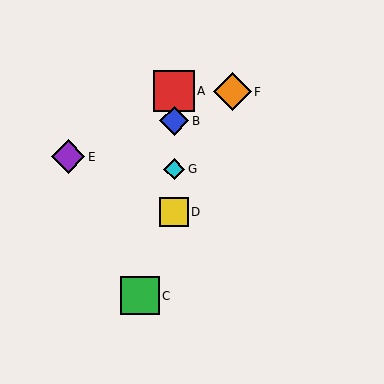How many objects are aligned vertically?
4 objects (A, B, D, G) are aligned vertically.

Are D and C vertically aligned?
No, D is at x≈174 and C is at x≈140.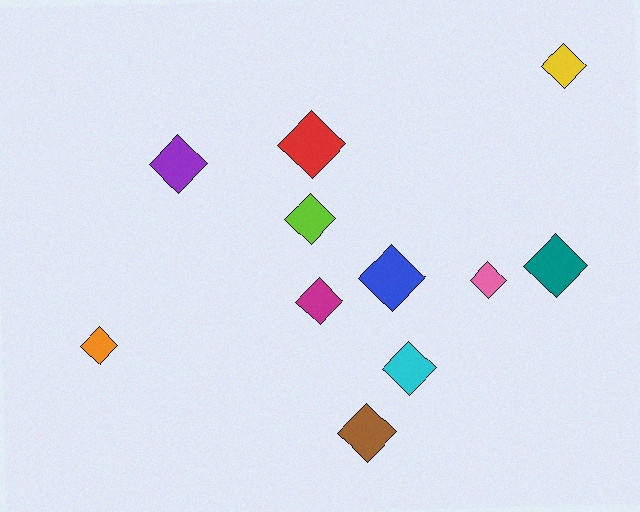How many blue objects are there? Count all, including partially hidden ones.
There is 1 blue object.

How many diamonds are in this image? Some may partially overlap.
There are 11 diamonds.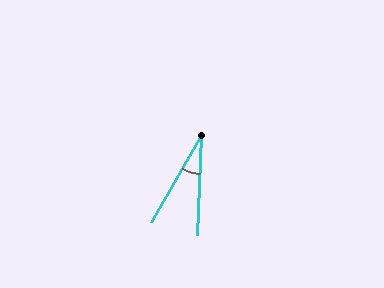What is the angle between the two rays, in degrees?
Approximately 27 degrees.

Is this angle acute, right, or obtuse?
It is acute.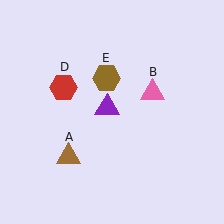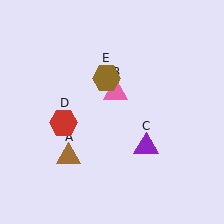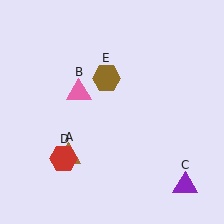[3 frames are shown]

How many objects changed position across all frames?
3 objects changed position: pink triangle (object B), purple triangle (object C), red hexagon (object D).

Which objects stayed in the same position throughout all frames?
Brown triangle (object A) and brown hexagon (object E) remained stationary.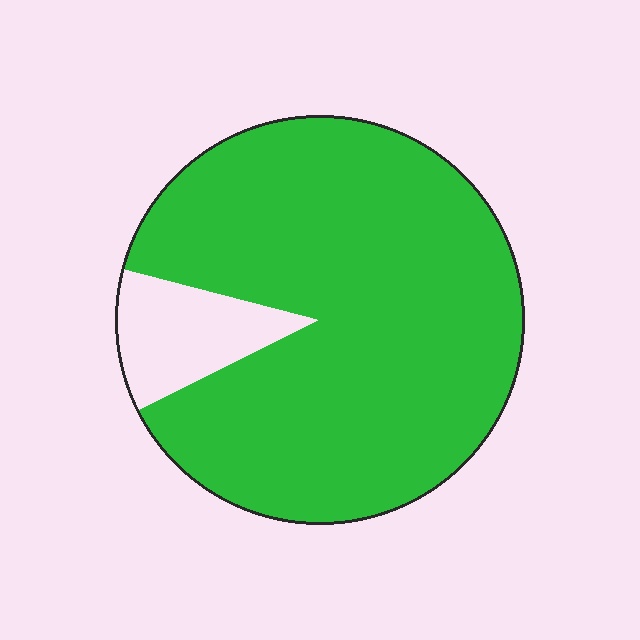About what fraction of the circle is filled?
About seven eighths (7/8).